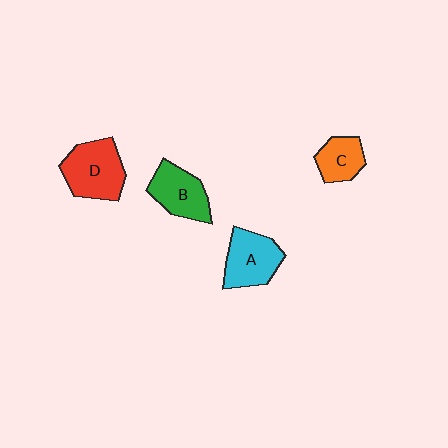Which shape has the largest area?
Shape D (red).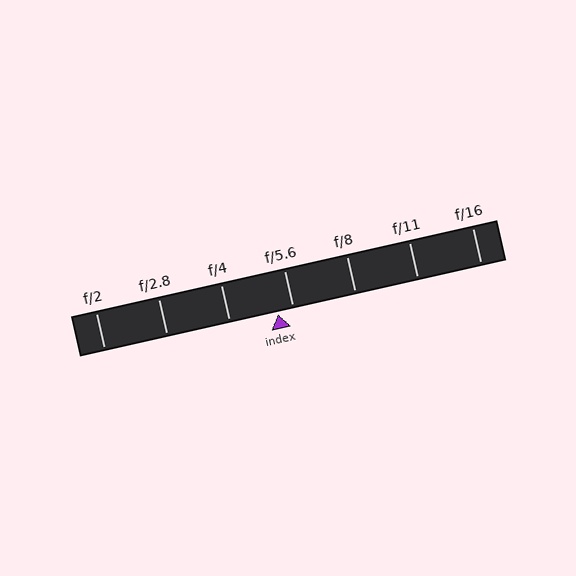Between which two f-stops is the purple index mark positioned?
The index mark is between f/4 and f/5.6.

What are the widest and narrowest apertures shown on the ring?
The widest aperture shown is f/2 and the narrowest is f/16.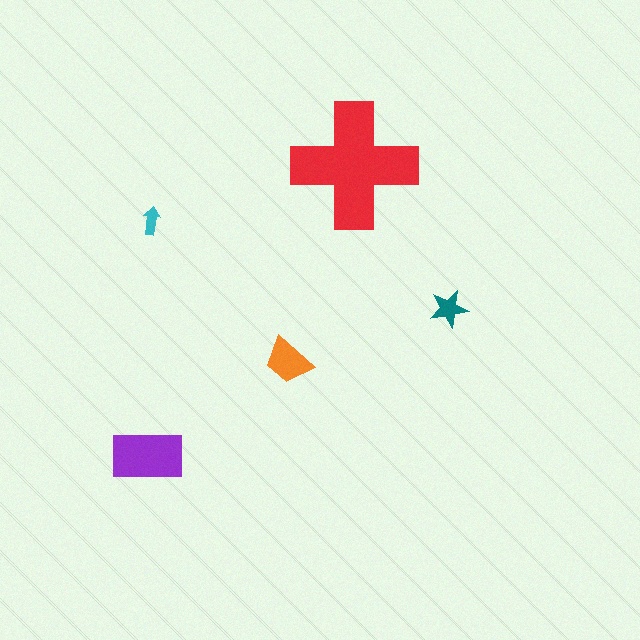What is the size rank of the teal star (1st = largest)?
4th.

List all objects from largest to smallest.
The red cross, the purple rectangle, the orange trapezoid, the teal star, the cyan arrow.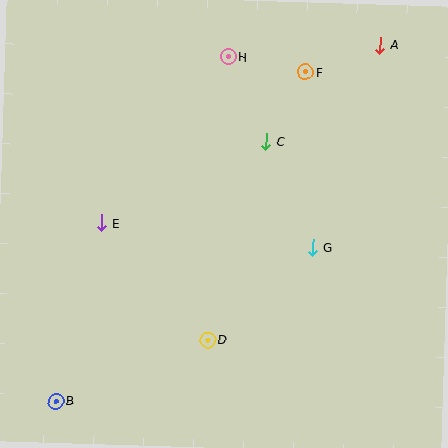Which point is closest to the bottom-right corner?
Point G is closest to the bottom-right corner.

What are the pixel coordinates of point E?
Point E is at (102, 223).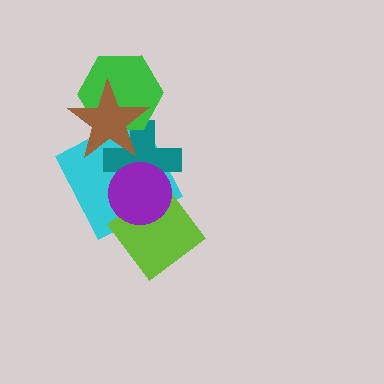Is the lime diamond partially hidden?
Yes, it is partially covered by another shape.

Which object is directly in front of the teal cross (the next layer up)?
The green hexagon is directly in front of the teal cross.